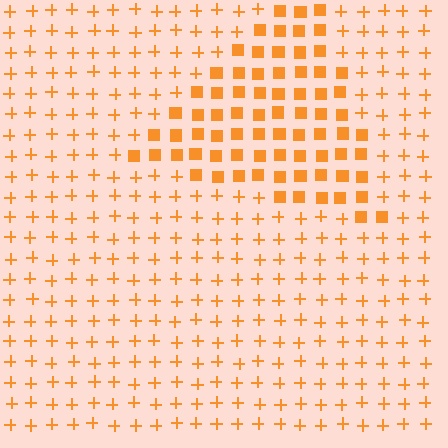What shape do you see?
I see a triangle.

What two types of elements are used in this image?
The image uses squares inside the triangle region and plus signs outside it.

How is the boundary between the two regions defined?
The boundary is defined by a change in element shape: squares inside vs. plus signs outside. All elements share the same color and spacing.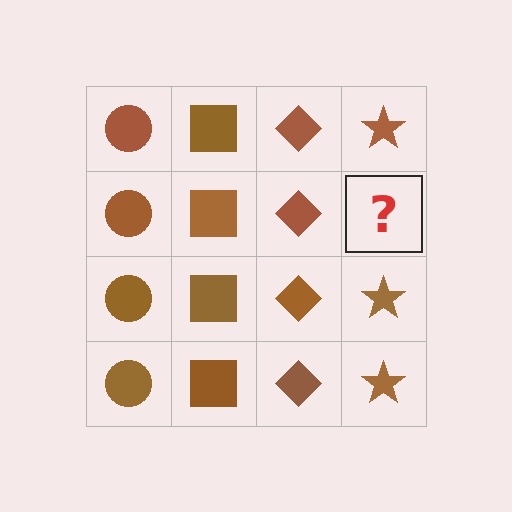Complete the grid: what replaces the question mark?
The question mark should be replaced with a brown star.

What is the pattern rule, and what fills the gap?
The rule is that each column has a consistent shape. The gap should be filled with a brown star.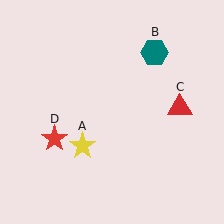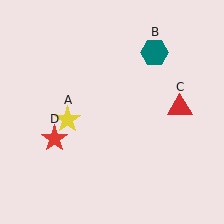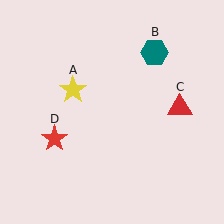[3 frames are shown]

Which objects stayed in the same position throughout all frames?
Teal hexagon (object B) and red triangle (object C) and red star (object D) remained stationary.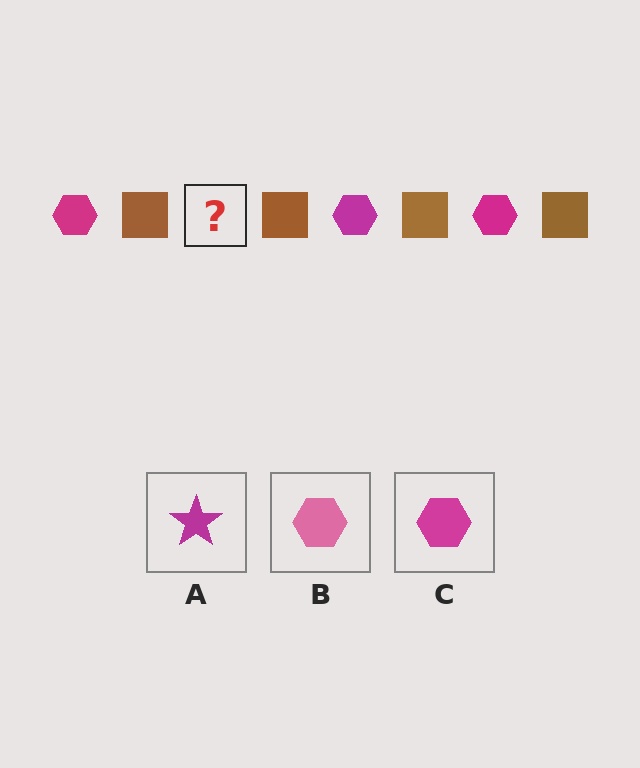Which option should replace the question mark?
Option C.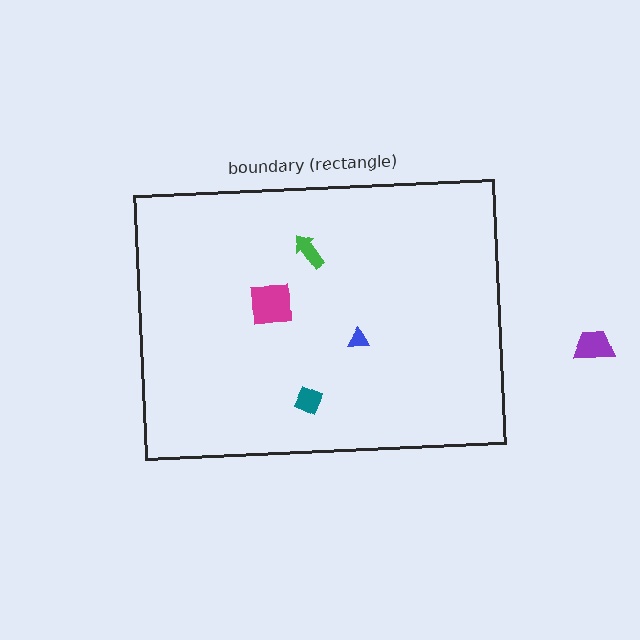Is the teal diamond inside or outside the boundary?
Inside.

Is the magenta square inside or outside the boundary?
Inside.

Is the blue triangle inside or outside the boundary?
Inside.